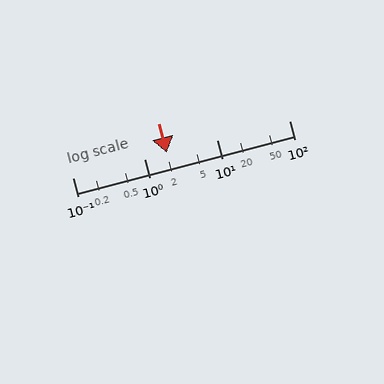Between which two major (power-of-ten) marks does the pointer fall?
The pointer is between 1 and 10.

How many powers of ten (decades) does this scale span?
The scale spans 3 decades, from 0.1 to 100.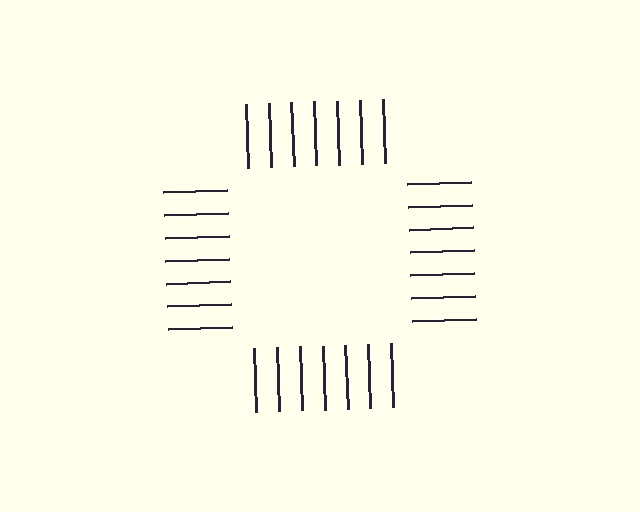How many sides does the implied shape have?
4 sides — the line-ends trace a square.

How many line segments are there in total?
28 — 7 along each of the 4 edges.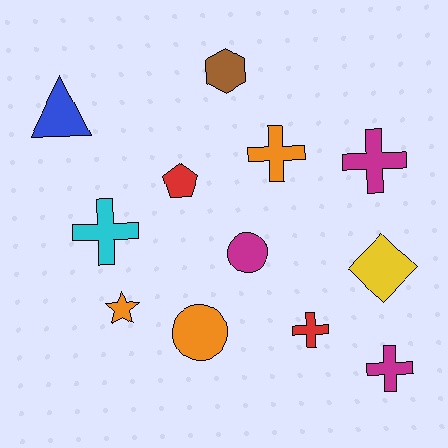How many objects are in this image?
There are 12 objects.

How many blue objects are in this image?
There is 1 blue object.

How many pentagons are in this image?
There is 1 pentagon.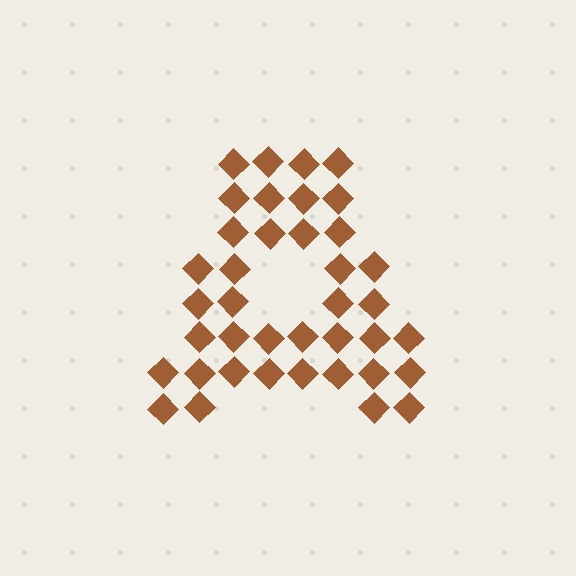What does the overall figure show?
The overall figure shows the letter A.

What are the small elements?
The small elements are diamonds.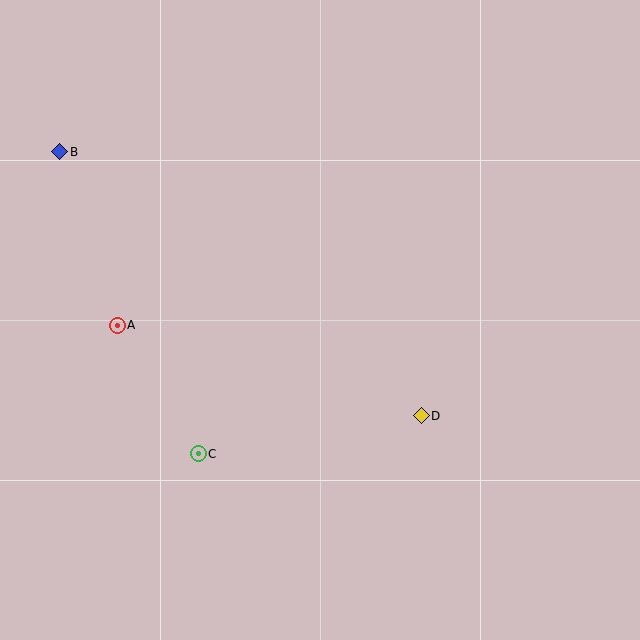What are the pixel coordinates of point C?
Point C is at (198, 454).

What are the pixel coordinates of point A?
Point A is at (117, 325).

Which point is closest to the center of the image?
Point D at (421, 416) is closest to the center.